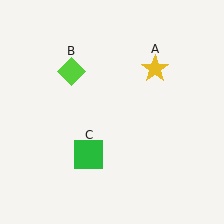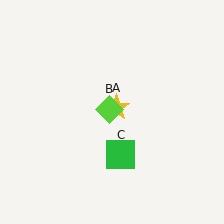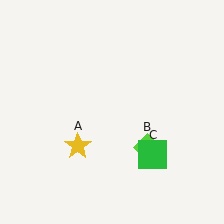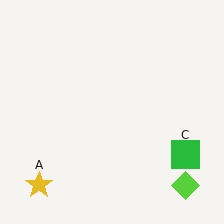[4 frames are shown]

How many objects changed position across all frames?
3 objects changed position: yellow star (object A), lime diamond (object B), green square (object C).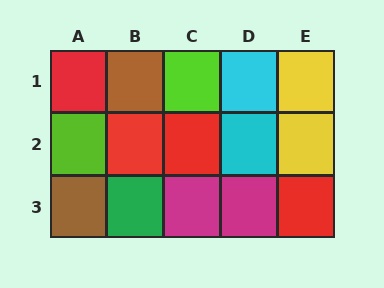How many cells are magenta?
2 cells are magenta.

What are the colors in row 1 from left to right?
Red, brown, lime, cyan, yellow.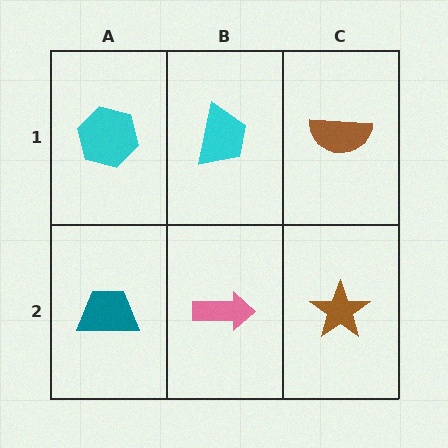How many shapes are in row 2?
3 shapes.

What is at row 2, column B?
A pink arrow.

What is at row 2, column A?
A teal trapezoid.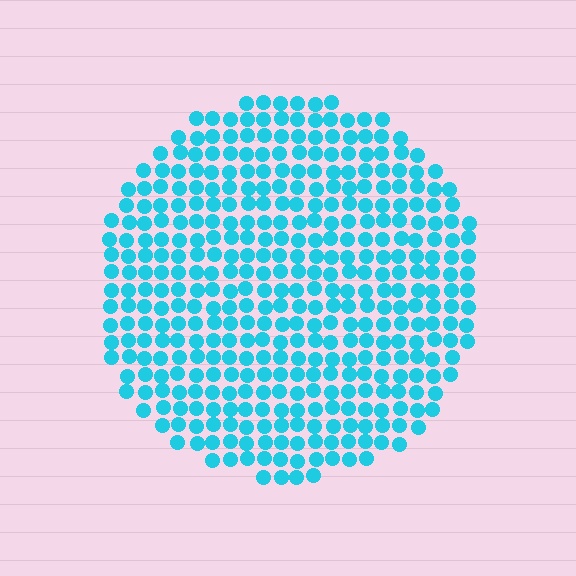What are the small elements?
The small elements are circles.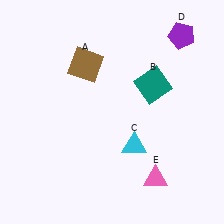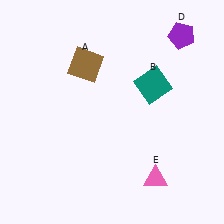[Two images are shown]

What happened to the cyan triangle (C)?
The cyan triangle (C) was removed in Image 2. It was in the bottom-right area of Image 1.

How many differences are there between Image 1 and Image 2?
There is 1 difference between the two images.